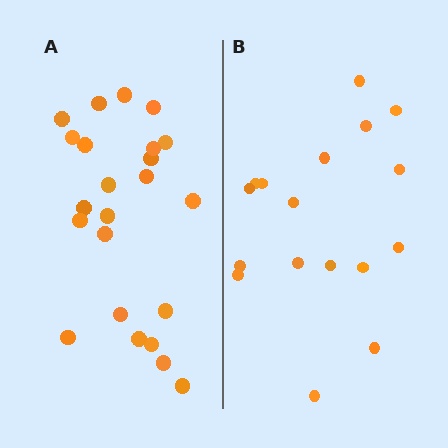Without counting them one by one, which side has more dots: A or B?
Region A (the left region) has more dots.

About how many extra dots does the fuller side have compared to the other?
Region A has about 6 more dots than region B.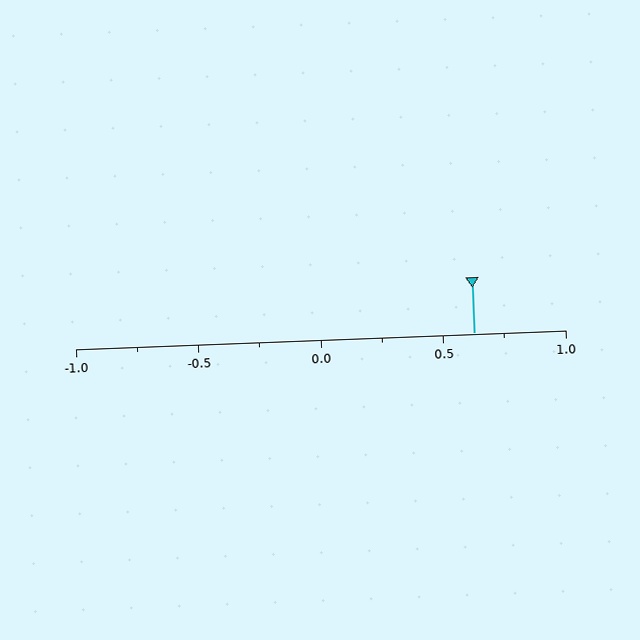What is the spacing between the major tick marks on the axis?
The major ticks are spaced 0.5 apart.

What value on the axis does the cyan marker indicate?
The marker indicates approximately 0.62.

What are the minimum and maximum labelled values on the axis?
The axis runs from -1.0 to 1.0.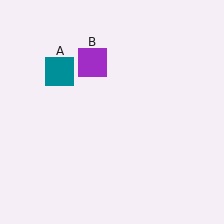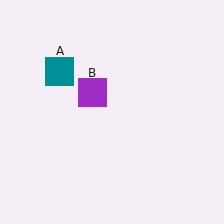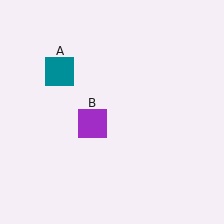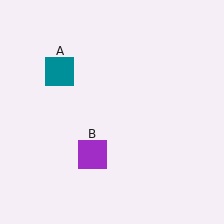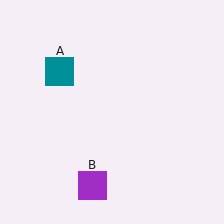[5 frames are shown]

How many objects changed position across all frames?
1 object changed position: purple square (object B).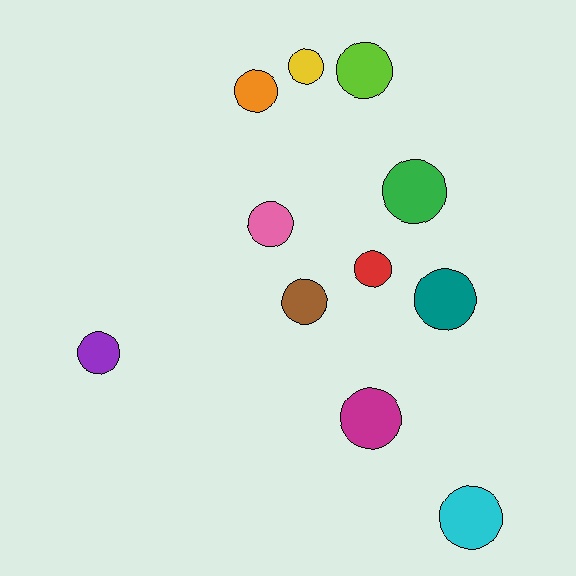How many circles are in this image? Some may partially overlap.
There are 11 circles.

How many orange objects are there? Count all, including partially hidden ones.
There is 1 orange object.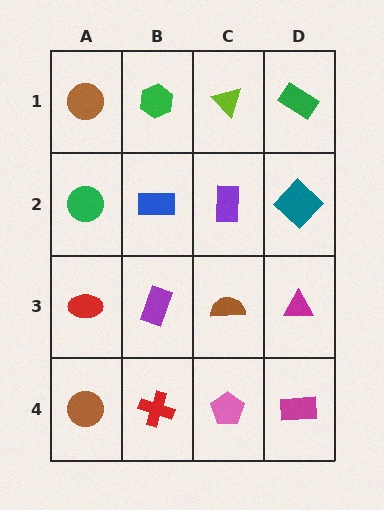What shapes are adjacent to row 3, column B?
A blue rectangle (row 2, column B), a red cross (row 4, column B), a red ellipse (row 3, column A), a brown semicircle (row 3, column C).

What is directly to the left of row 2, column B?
A green circle.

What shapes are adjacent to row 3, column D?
A teal diamond (row 2, column D), a magenta rectangle (row 4, column D), a brown semicircle (row 3, column C).